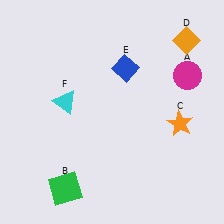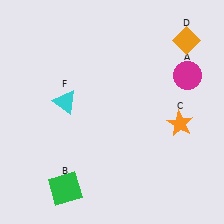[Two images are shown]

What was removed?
The blue diamond (E) was removed in Image 2.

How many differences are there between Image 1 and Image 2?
There is 1 difference between the two images.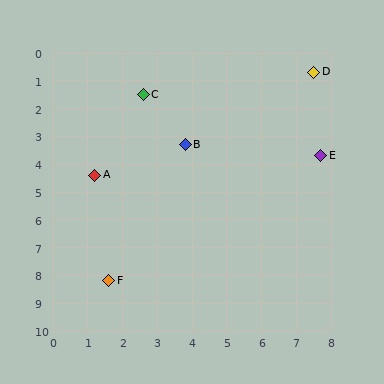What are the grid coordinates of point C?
Point C is at approximately (2.6, 1.5).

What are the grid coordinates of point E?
Point E is at approximately (7.7, 3.7).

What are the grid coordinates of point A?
Point A is at approximately (1.2, 4.4).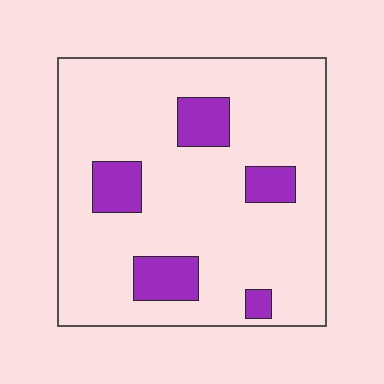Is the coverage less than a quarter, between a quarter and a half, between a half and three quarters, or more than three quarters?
Less than a quarter.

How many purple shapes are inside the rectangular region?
5.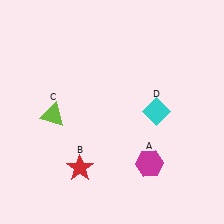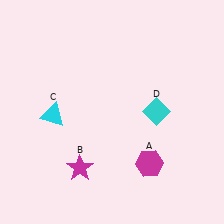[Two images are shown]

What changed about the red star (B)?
In Image 1, B is red. In Image 2, it changed to magenta.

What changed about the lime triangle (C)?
In Image 1, C is lime. In Image 2, it changed to cyan.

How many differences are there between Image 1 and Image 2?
There are 2 differences between the two images.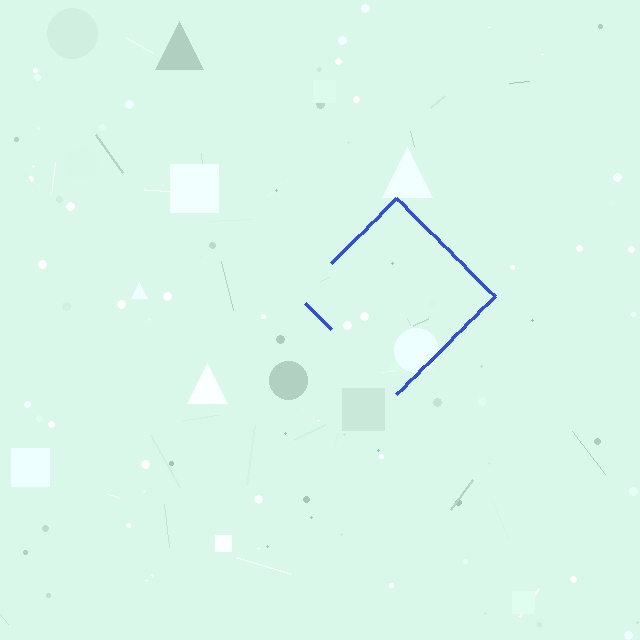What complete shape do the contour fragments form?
The contour fragments form a diamond.